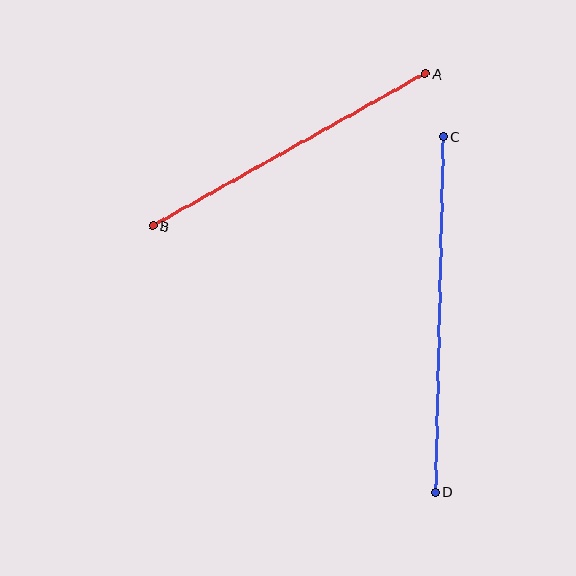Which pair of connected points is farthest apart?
Points C and D are farthest apart.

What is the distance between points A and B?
The distance is approximately 312 pixels.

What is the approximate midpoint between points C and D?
The midpoint is at approximately (439, 314) pixels.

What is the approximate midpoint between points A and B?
The midpoint is at approximately (289, 150) pixels.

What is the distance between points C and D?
The distance is approximately 356 pixels.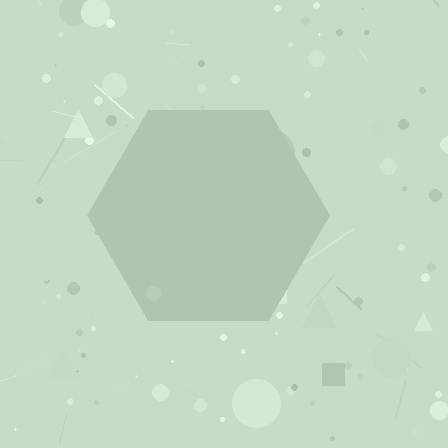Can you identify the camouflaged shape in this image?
The camouflaged shape is a hexagon.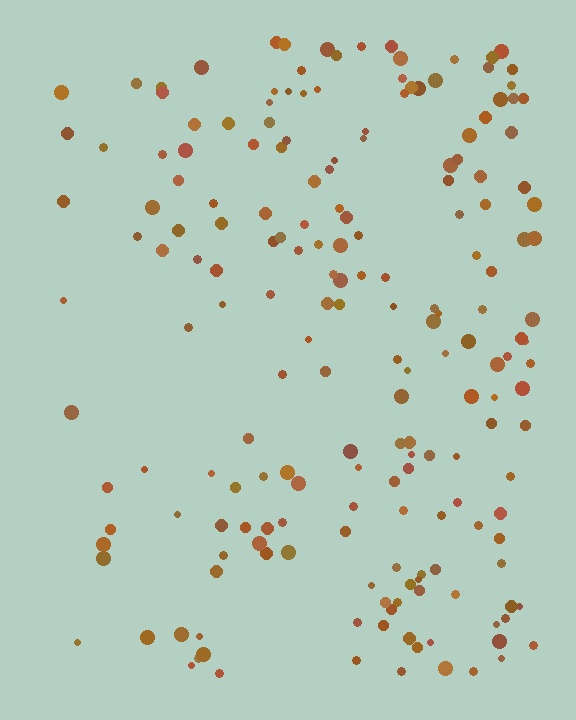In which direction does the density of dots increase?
From left to right, with the right side densest.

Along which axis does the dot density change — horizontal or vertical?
Horizontal.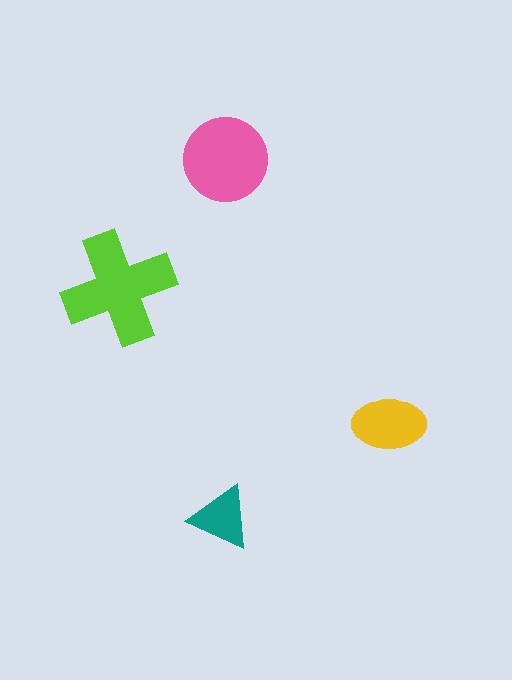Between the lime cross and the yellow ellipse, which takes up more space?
The lime cross.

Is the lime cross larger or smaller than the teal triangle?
Larger.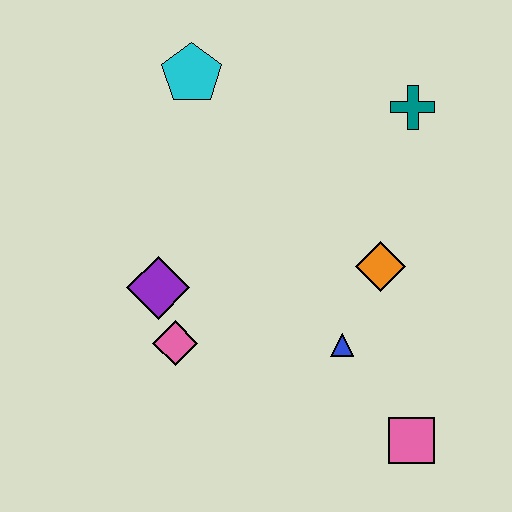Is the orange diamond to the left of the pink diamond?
No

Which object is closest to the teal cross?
The orange diamond is closest to the teal cross.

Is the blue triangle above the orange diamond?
No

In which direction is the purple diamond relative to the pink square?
The purple diamond is to the left of the pink square.